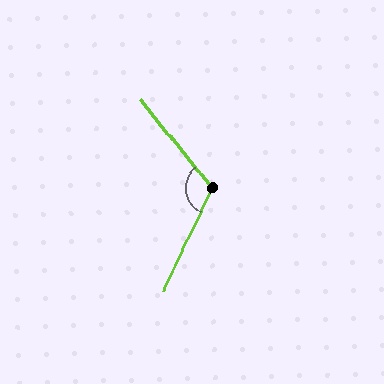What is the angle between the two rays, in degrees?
Approximately 115 degrees.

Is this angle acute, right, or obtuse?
It is obtuse.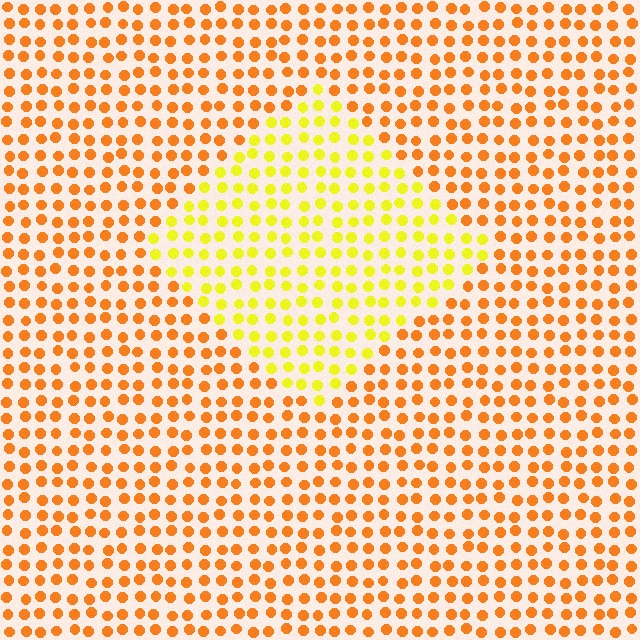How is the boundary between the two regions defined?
The boundary is defined purely by a slight shift in hue (about 36 degrees). Spacing, size, and orientation are identical on both sides.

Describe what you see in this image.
The image is filled with small orange elements in a uniform arrangement. A diamond-shaped region is visible where the elements are tinted to a slightly different hue, forming a subtle color boundary.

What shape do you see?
I see a diamond.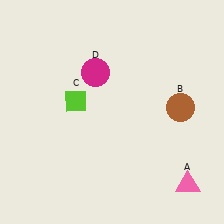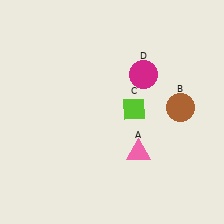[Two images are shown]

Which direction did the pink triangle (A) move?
The pink triangle (A) moved left.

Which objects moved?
The objects that moved are: the pink triangle (A), the lime diamond (C), the magenta circle (D).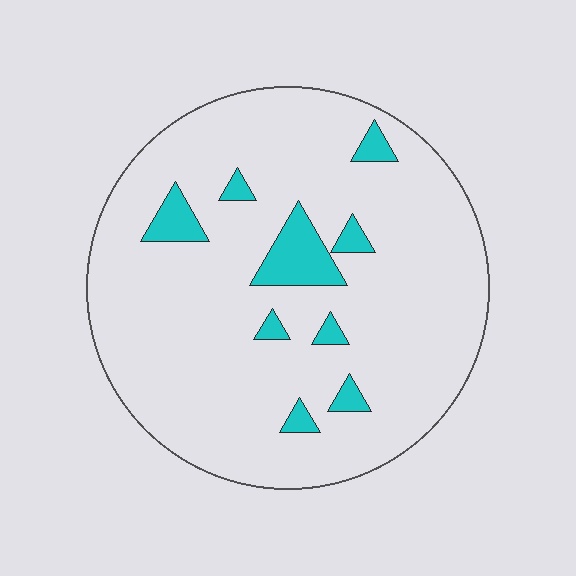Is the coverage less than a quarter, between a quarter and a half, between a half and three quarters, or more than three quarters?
Less than a quarter.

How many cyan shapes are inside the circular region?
9.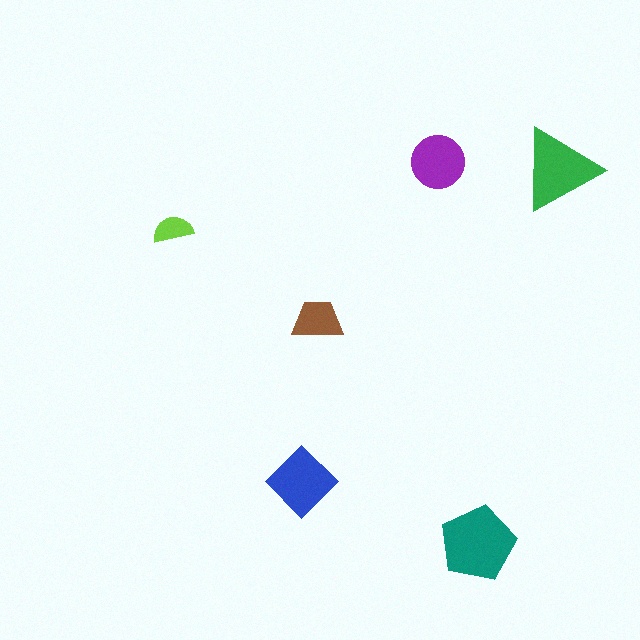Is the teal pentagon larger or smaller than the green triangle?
Larger.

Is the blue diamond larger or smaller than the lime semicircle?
Larger.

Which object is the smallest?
The lime semicircle.